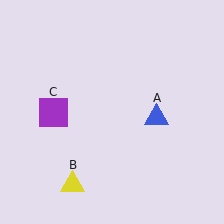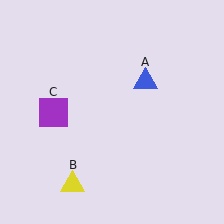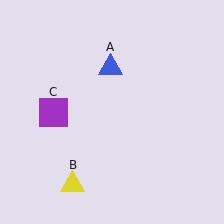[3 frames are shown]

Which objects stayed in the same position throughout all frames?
Yellow triangle (object B) and purple square (object C) remained stationary.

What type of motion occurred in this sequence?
The blue triangle (object A) rotated counterclockwise around the center of the scene.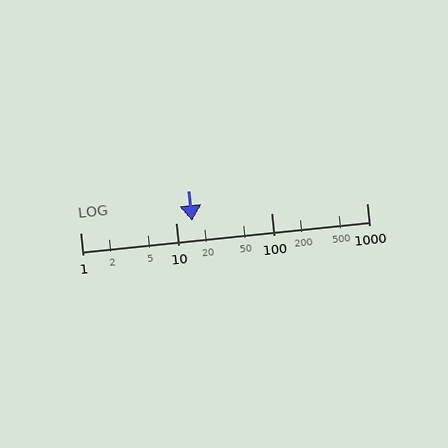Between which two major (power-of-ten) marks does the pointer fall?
The pointer is between 10 and 100.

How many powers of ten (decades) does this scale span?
The scale spans 3 decades, from 1 to 1000.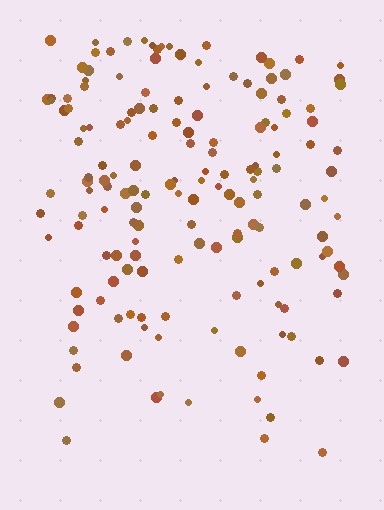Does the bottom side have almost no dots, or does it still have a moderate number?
Still a moderate number, just noticeably fewer than the top.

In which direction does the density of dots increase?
From bottom to top, with the top side densest.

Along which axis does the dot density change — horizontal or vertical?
Vertical.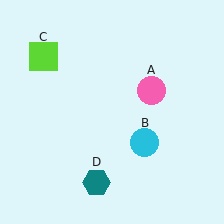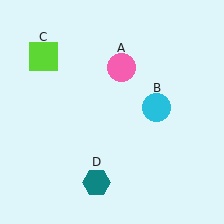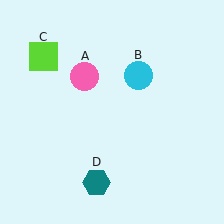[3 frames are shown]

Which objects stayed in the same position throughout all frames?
Lime square (object C) and teal hexagon (object D) remained stationary.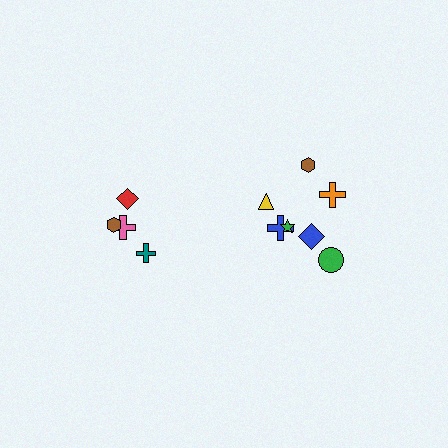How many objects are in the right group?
There are 7 objects.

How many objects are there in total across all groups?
There are 11 objects.